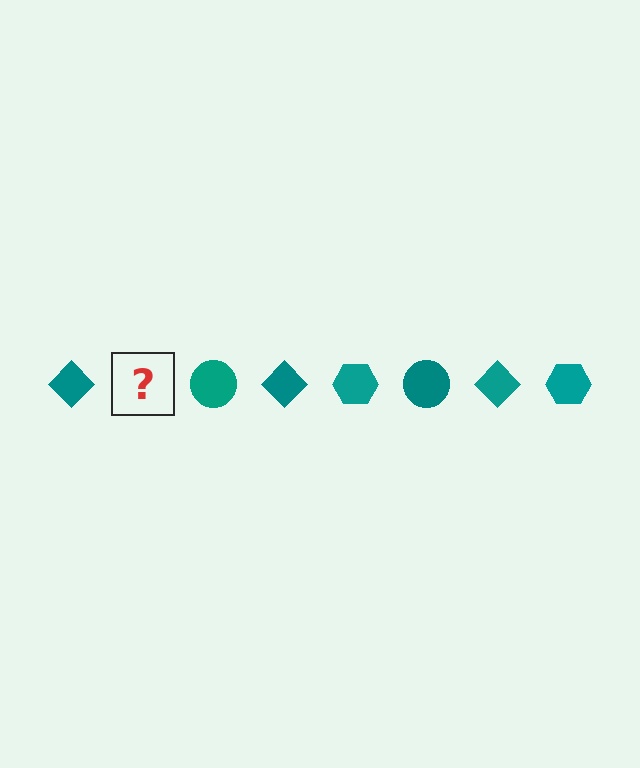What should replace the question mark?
The question mark should be replaced with a teal hexagon.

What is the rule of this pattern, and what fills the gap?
The rule is that the pattern cycles through diamond, hexagon, circle shapes in teal. The gap should be filled with a teal hexagon.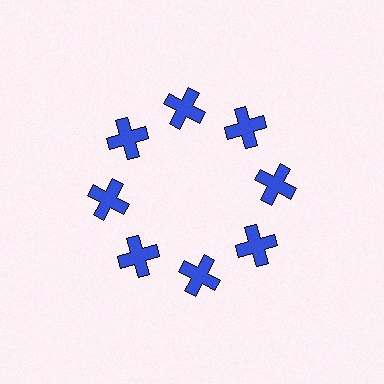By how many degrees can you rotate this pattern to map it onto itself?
The pattern maps onto itself every 45 degrees of rotation.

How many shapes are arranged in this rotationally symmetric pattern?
There are 8 shapes, arranged in 8 groups of 1.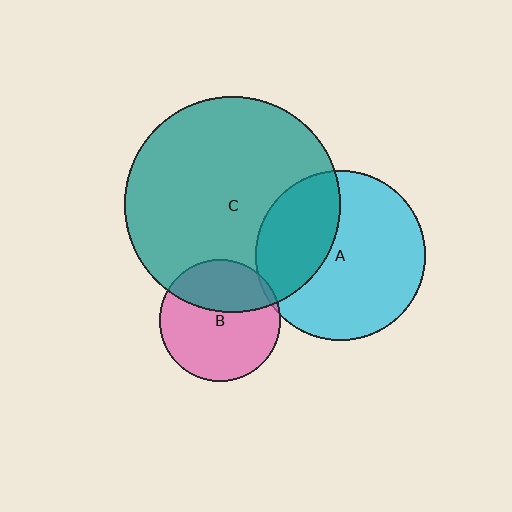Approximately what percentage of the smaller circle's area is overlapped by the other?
Approximately 35%.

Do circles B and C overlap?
Yes.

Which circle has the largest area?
Circle C (teal).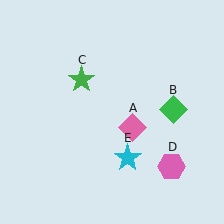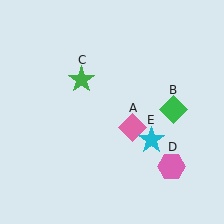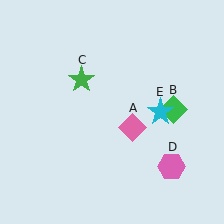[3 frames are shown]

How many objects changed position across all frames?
1 object changed position: cyan star (object E).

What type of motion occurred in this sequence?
The cyan star (object E) rotated counterclockwise around the center of the scene.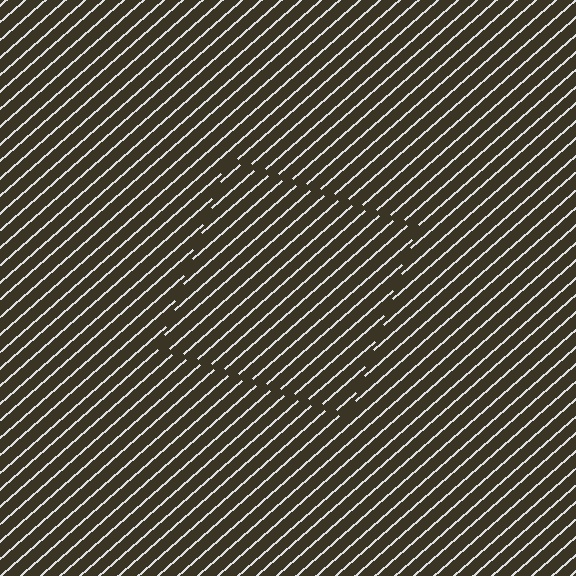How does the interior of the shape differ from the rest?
The interior of the shape contains the same grating, shifted by half a period — the contour is defined by the phase discontinuity where line-ends from the inner and outer gratings abut.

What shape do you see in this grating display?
An illusory square. The interior of the shape contains the same grating, shifted by half a period — the contour is defined by the phase discontinuity where line-ends from the inner and outer gratings abut.